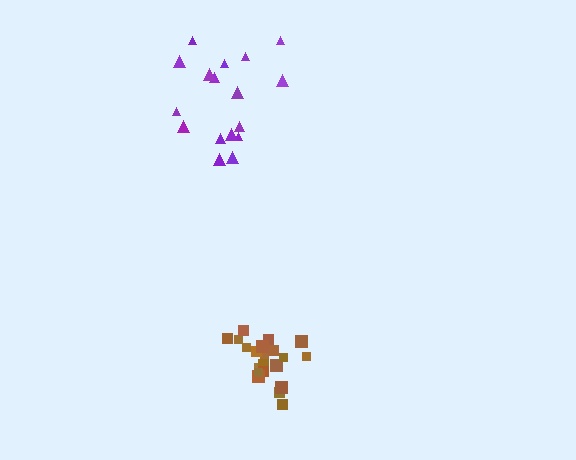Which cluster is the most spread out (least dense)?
Purple.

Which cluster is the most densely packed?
Brown.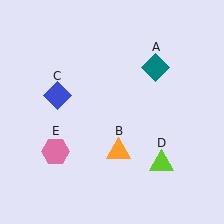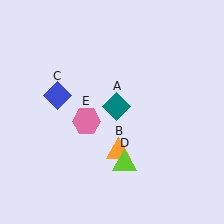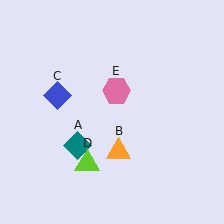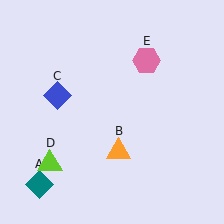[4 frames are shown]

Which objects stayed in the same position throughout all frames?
Orange triangle (object B) and blue diamond (object C) remained stationary.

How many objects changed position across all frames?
3 objects changed position: teal diamond (object A), lime triangle (object D), pink hexagon (object E).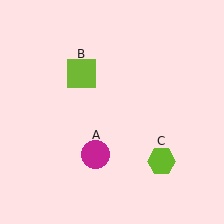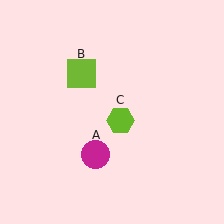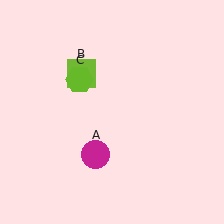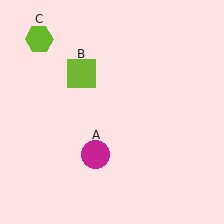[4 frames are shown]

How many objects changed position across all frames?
1 object changed position: lime hexagon (object C).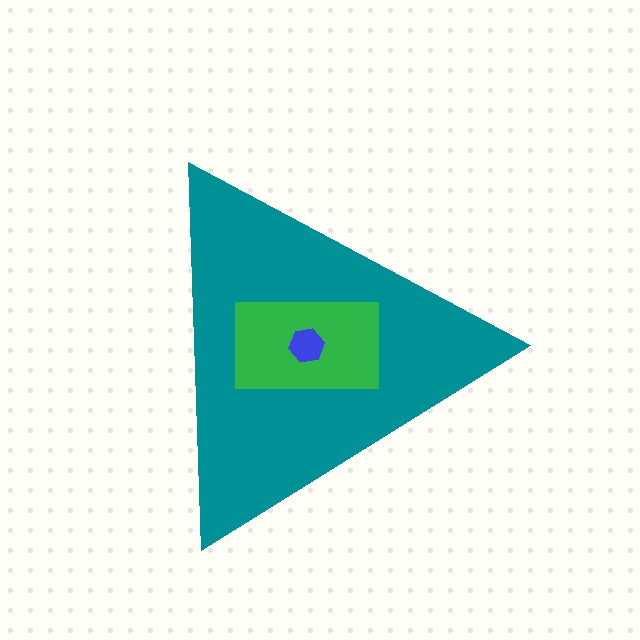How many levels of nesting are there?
3.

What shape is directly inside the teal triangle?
The green rectangle.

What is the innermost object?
The blue hexagon.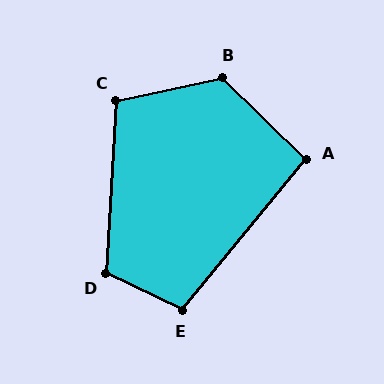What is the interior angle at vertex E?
Approximately 104 degrees (obtuse).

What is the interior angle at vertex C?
Approximately 106 degrees (obtuse).